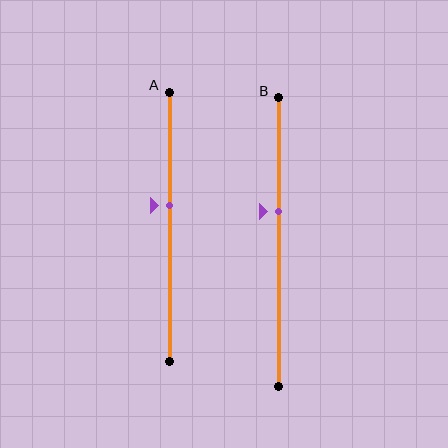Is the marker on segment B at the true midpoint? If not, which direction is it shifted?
No, the marker on segment B is shifted upward by about 11% of the segment length.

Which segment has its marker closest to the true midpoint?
Segment A has its marker closest to the true midpoint.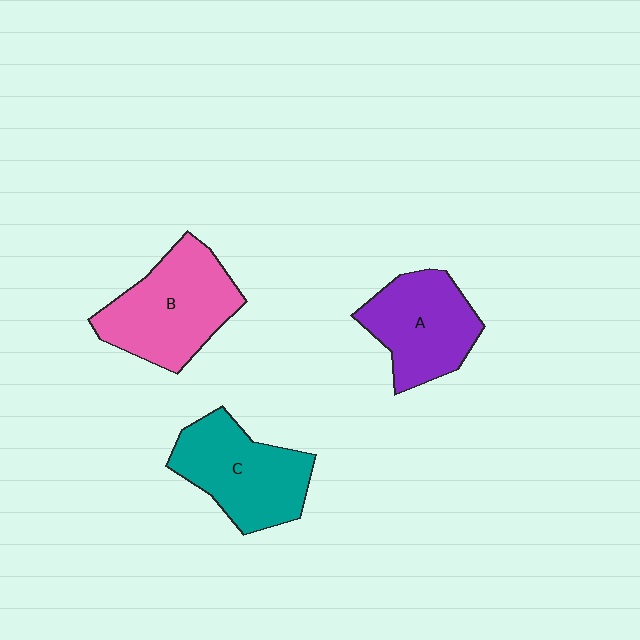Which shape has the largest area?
Shape B (pink).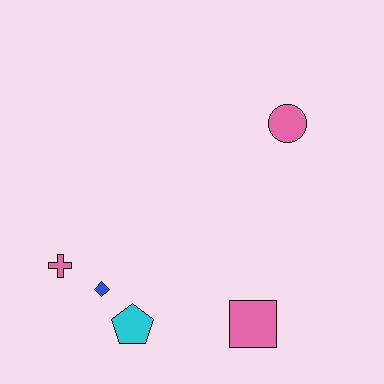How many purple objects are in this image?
There are no purple objects.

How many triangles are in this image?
There are no triangles.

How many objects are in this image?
There are 5 objects.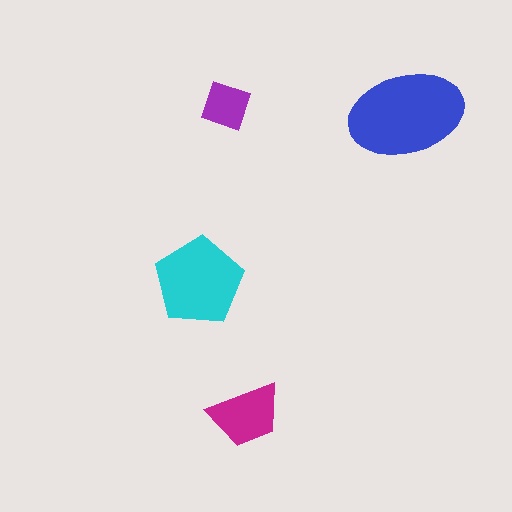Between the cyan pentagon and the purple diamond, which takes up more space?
The cyan pentagon.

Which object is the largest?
The blue ellipse.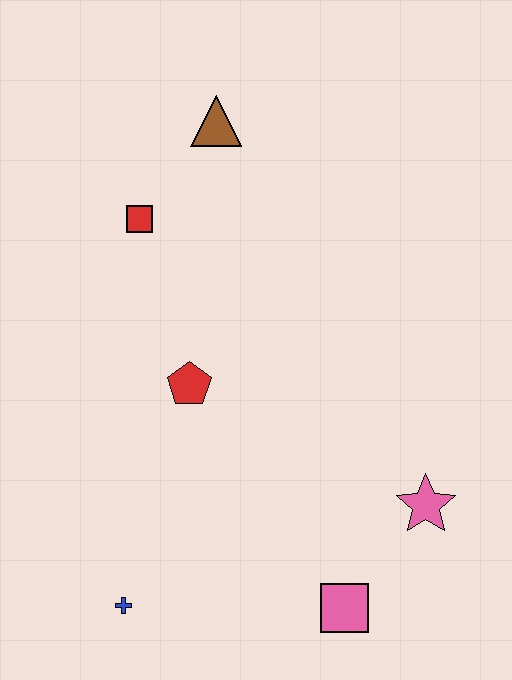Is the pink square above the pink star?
No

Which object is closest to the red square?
The brown triangle is closest to the red square.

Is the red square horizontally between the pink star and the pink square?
No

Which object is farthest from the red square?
The pink square is farthest from the red square.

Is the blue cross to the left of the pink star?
Yes